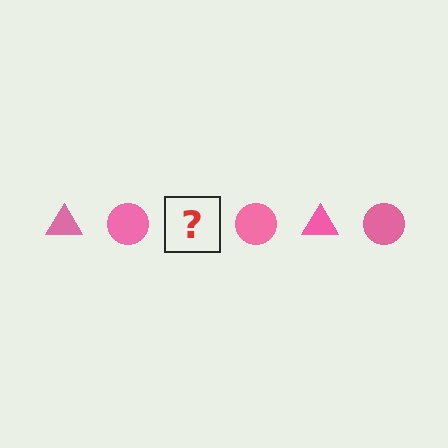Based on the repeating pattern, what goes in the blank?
The blank should be a pink triangle.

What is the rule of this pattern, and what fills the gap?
The rule is that the pattern cycles through triangle, circle shapes in pink. The gap should be filled with a pink triangle.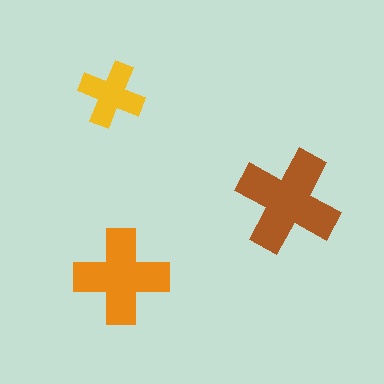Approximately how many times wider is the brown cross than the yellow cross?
About 1.5 times wider.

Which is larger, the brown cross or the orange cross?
The brown one.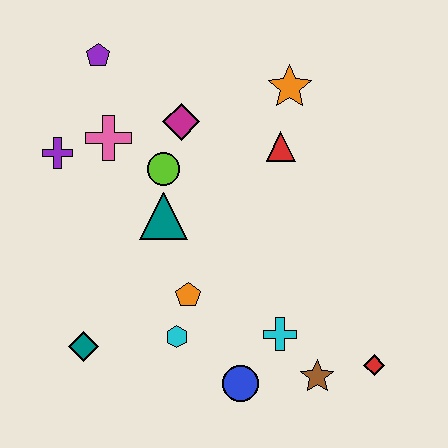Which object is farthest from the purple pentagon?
The red diamond is farthest from the purple pentagon.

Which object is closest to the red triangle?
The orange star is closest to the red triangle.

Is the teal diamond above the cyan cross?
No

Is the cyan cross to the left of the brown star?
Yes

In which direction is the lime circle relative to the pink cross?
The lime circle is to the right of the pink cross.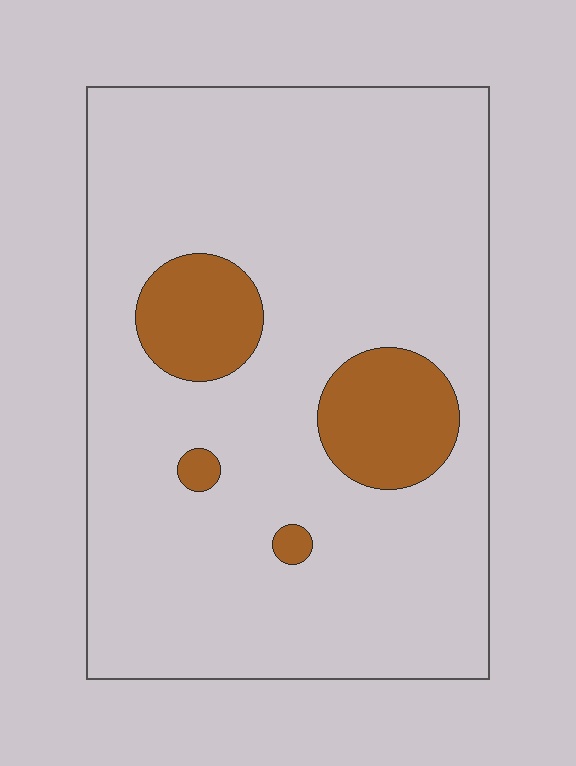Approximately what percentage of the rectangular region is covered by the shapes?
Approximately 15%.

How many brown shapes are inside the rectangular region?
4.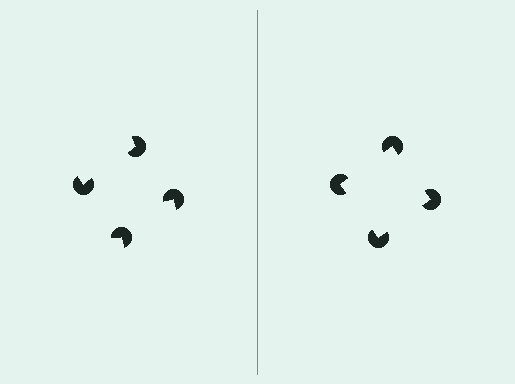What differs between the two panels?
The pac-man discs are positioned identically on both sides; only the wedge orientations differ. On the right they align to a square; on the left they are misaligned.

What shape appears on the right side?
An illusory square.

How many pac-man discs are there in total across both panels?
8 — 4 on each side.